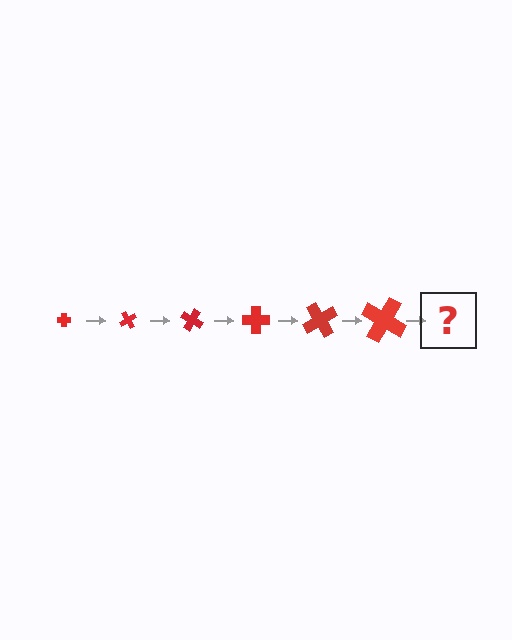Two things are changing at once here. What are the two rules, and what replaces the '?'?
The two rules are that the cross grows larger each step and it rotates 60 degrees each step. The '?' should be a cross, larger than the previous one and rotated 360 degrees from the start.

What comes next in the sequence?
The next element should be a cross, larger than the previous one and rotated 360 degrees from the start.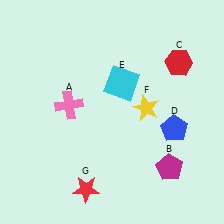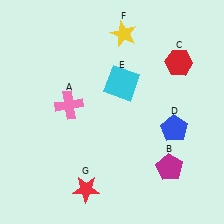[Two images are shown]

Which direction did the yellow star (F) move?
The yellow star (F) moved up.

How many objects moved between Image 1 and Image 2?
1 object moved between the two images.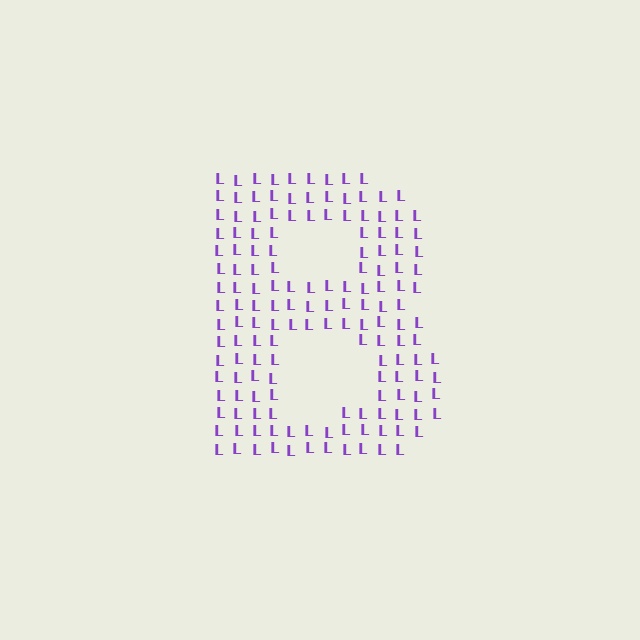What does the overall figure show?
The overall figure shows the letter B.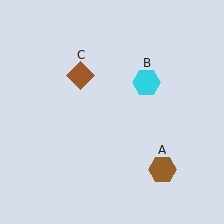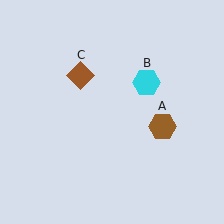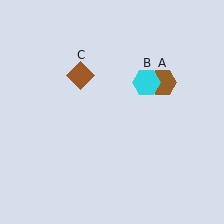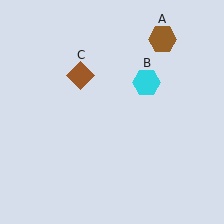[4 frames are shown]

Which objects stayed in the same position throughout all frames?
Cyan hexagon (object B) and brown diamond (object C) remained stationary.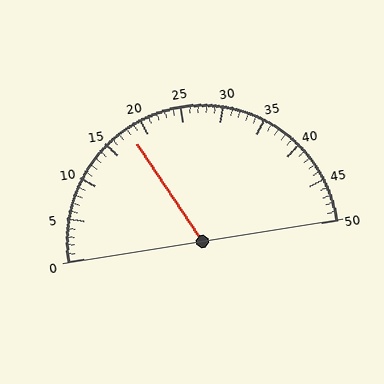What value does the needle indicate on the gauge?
The needle indicates approximately 18.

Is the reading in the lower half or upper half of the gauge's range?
The reading is in the lower half of the range (0 to 50).